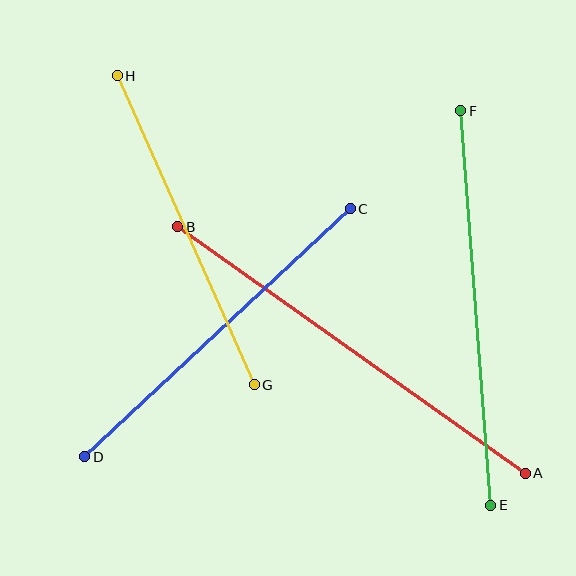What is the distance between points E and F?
The distance is approximately 395 pixels.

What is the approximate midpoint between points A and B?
The midpoint is at approximately (352, 350) pixels.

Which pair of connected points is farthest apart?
Points A and B are farthest apart.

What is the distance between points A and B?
The distance is approximately 426 pixels.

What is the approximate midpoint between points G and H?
The midpoint is at approximately (186, 230) pixels.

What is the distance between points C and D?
The distance is approximately 363 pixels.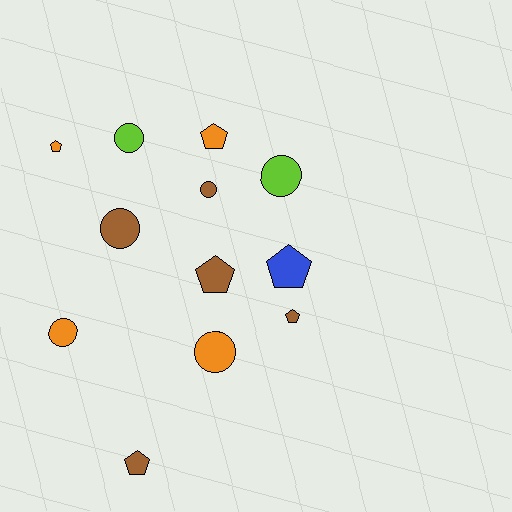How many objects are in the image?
There are 12 objects.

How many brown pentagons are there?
There are 3 brown pentagons.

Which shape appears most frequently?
Circle, with 6 objects.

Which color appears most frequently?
Brown, with 5 objects.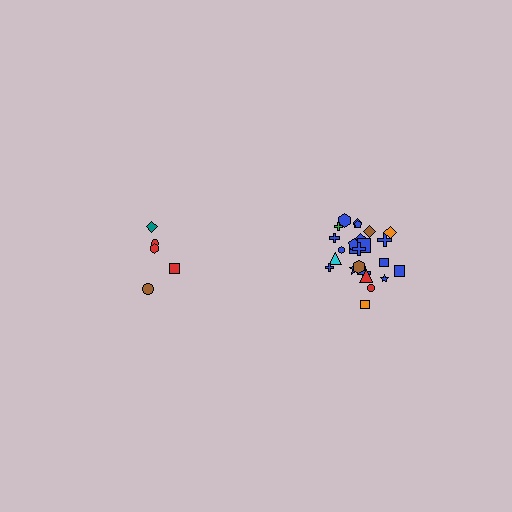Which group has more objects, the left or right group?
The right group.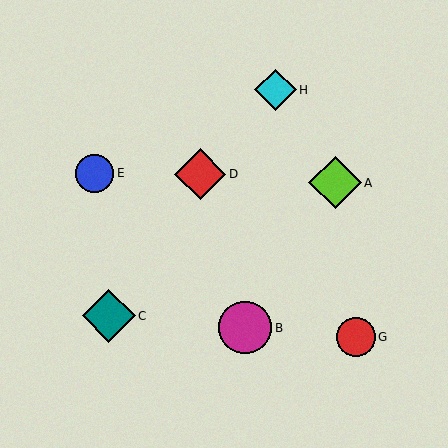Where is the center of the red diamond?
The center of the red diamond is at (200, 174).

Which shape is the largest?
The teal diamond (labeled C) is the largest.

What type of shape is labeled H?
Shape H is a cyan diamond.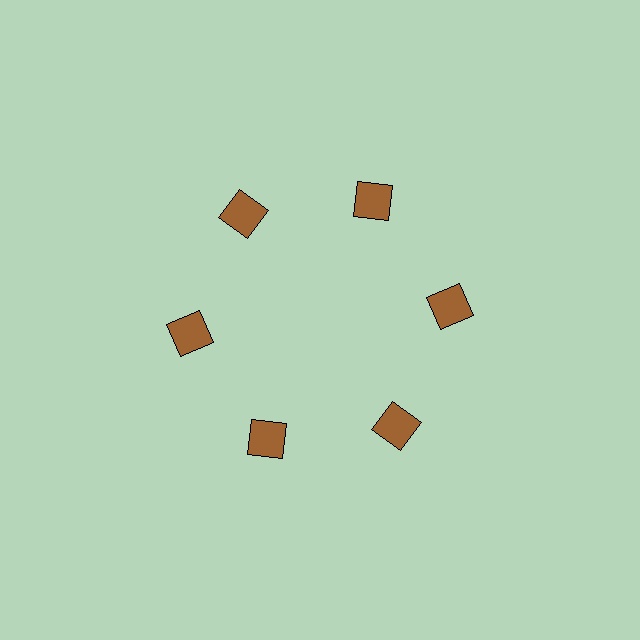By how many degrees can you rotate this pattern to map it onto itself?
The pattern maps onto itself every 60 degrees of rotation.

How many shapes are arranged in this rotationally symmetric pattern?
There are 6 shapes, arranged in 6 groups of 1.